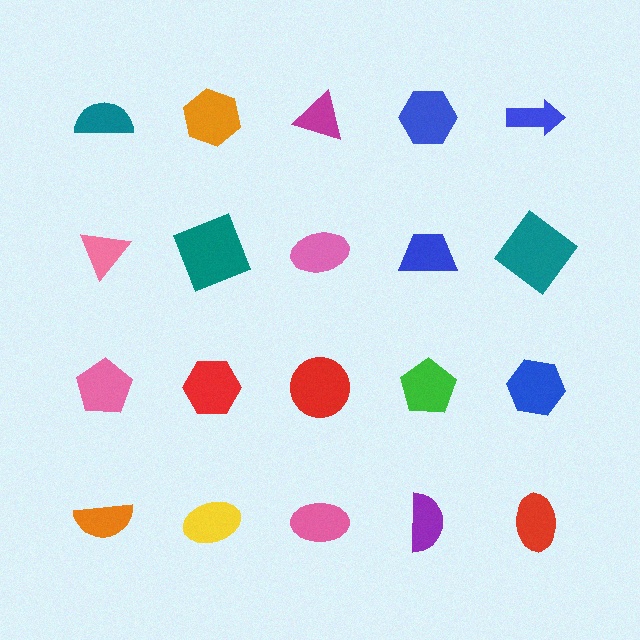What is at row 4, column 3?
A pink ellipse.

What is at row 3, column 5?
A blue hexagon.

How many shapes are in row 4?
5 shapes.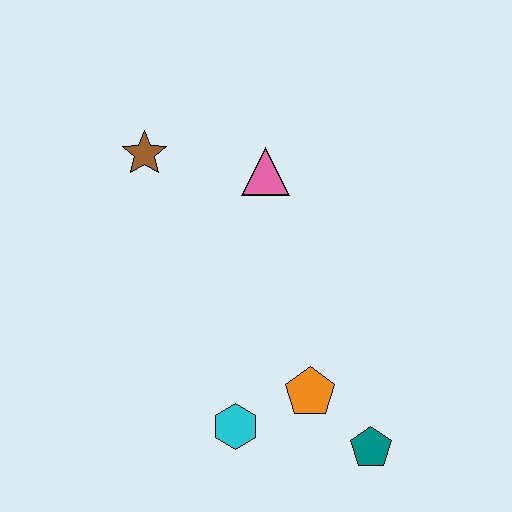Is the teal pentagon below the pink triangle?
Yes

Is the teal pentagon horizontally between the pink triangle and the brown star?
No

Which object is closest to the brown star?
The pink triangle is closest to the brown star.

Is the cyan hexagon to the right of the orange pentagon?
No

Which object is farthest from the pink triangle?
The teal pentagon is farthest from the pink triangle.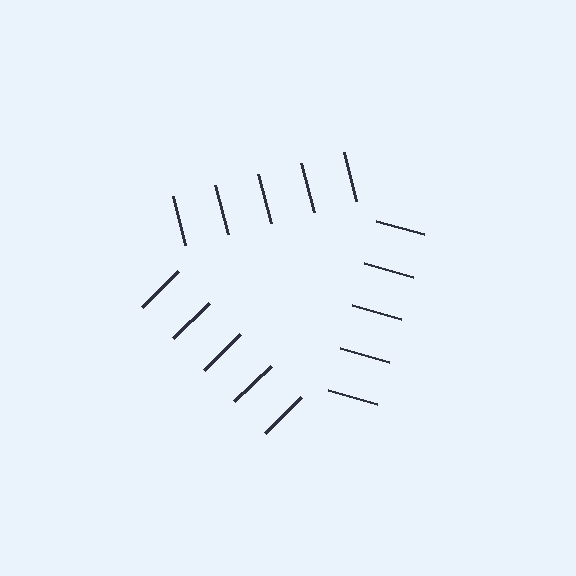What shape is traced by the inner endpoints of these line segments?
An illusory triangle — the line segments terminate on its edges but no continuous stroke is drawn.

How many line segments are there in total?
15 — 5 along each of the 3 edges.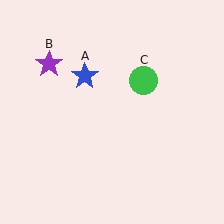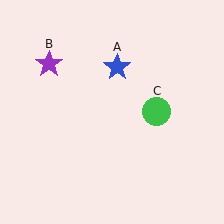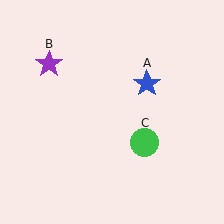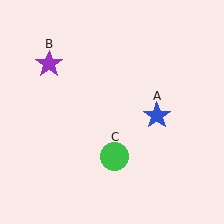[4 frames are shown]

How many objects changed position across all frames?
2 objects changed position: blue star (object A), green circle (object C).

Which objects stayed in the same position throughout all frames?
Purple star (object B) remained stationary.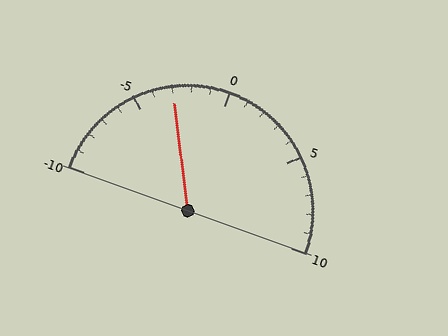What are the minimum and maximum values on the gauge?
The gauge ranges from -10 to 10.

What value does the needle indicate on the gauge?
The needle indicates approximately -3.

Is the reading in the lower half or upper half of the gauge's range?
The reading is in the lower half of the range (-10 to 10).